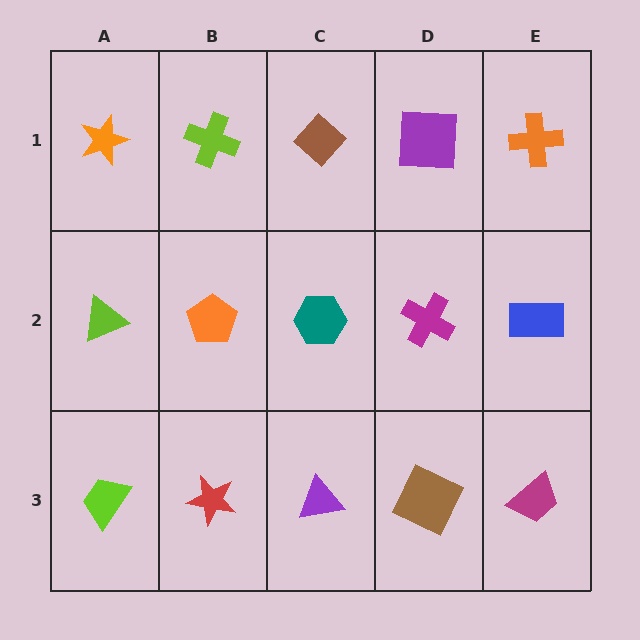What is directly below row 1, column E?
A blue rectangle.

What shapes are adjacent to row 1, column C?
A teal hexagon (row 2, column C), a lime cross (row 1, column B), a purple square (row 1, column D).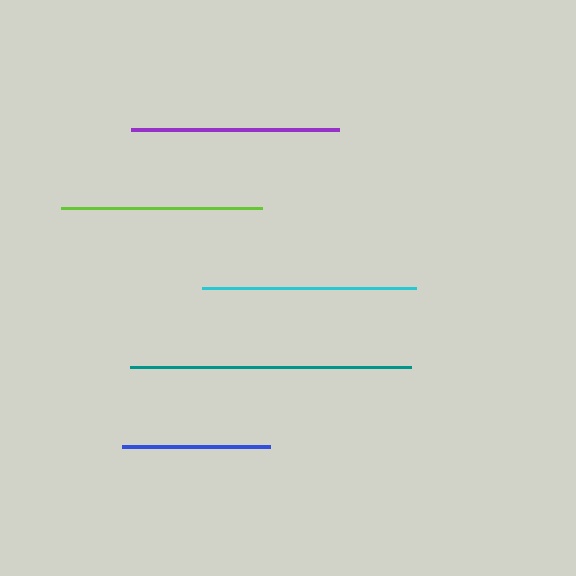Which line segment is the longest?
The teal line is the longest at approximately 282 pixels.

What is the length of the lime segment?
The lime segment is approximately 202 pixels long.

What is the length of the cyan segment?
The cyan segment is approximately 213 pixels long.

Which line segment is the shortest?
The blue line is the shortest at approximately 147 pixels.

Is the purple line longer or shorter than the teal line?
The teal line is longer than the purple line.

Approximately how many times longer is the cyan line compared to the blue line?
The cyan line is approximately 1.4 times the length of the blue line.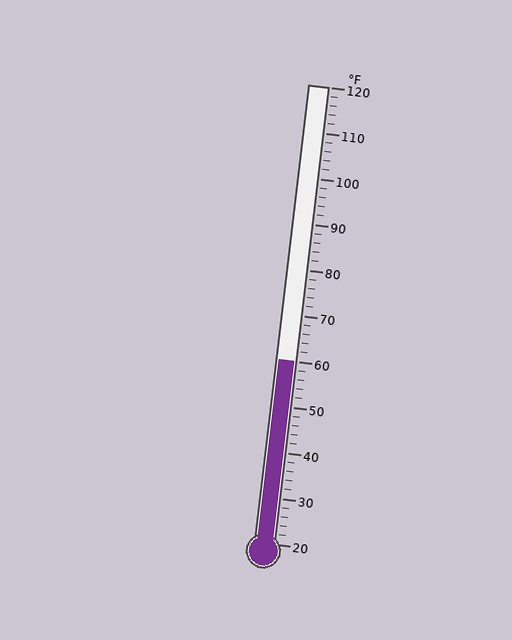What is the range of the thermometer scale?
The thermometer scale ranges from 20°F to 120°F.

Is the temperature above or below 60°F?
The temperature is at 60°F.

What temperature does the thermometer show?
The thermometer shows approximately 60°F.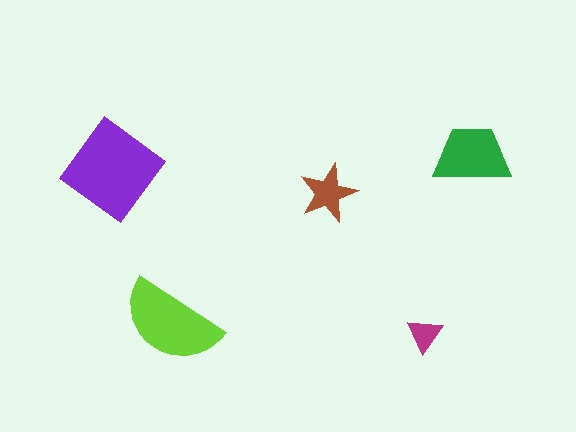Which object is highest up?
The green trapezoid is topmost.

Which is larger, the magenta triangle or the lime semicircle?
The lime semicircle.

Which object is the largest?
The purple diamond.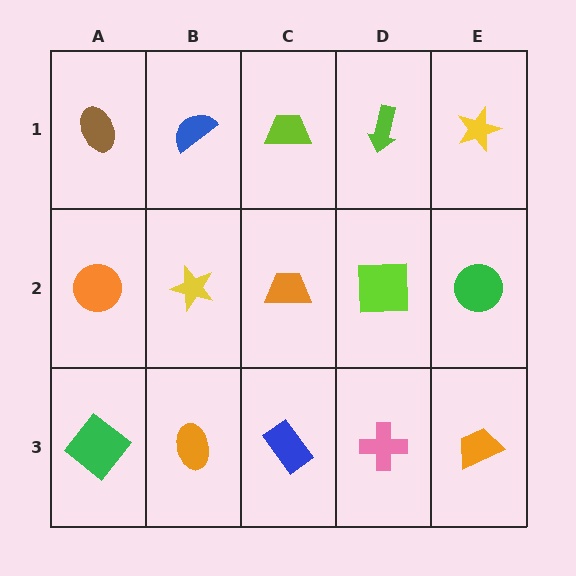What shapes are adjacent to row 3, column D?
A lime square (row 2, column D), a blue rectangle (row 3, column C), an orange trapezoid (row 3, column E).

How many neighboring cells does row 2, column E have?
3.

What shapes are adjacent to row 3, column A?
An orange circle (row 2, column A), an orange ellipse (row 3, column B).